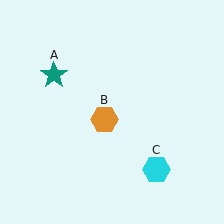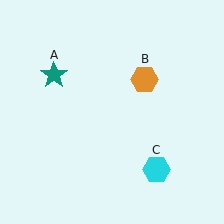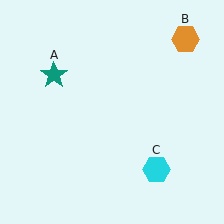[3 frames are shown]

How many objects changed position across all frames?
1 object changed position: orange hexagon (object B).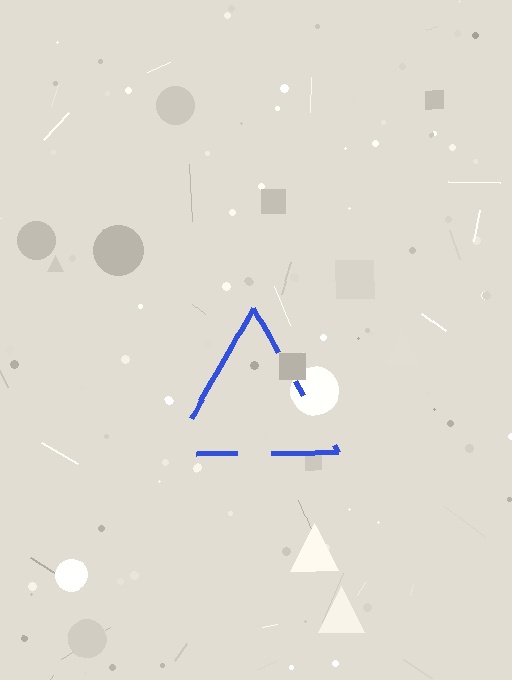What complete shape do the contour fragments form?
The contour fragments form a triangle.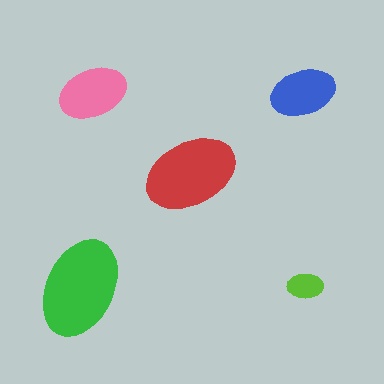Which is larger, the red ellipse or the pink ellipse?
The red one.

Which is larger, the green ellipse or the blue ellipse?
The green one.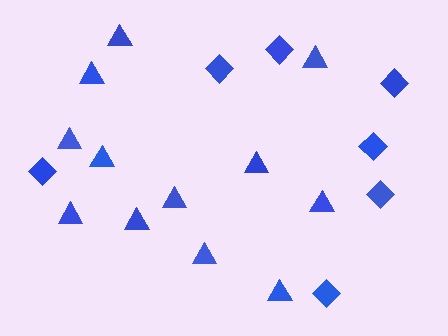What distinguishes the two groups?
There are 2 groups: one group of triangles (12) and one group of diamonds (7).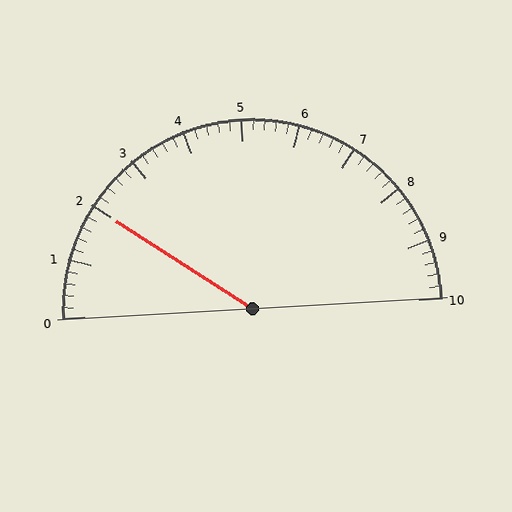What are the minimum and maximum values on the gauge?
The gauge ranges from 0 to 10.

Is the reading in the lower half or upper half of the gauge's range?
The reading is in the lower half of the range (0 to 10).